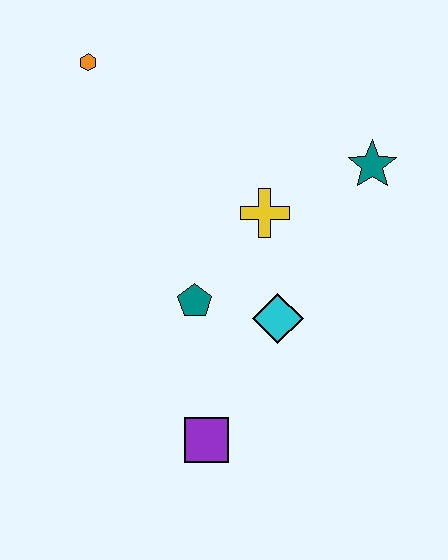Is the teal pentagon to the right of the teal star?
No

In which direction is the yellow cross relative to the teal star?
The yellow cross is to the left of the teal star.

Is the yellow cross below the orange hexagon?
Yes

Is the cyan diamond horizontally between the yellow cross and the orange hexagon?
No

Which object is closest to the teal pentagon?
The cyan diamond is closest to the teal pentagon.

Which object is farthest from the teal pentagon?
The orange hexagon is farthest from the teal pentagon.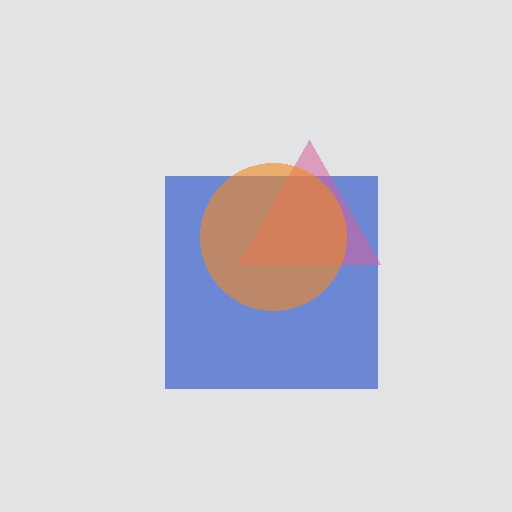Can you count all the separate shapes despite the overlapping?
Yes, there are 3 separate shapes.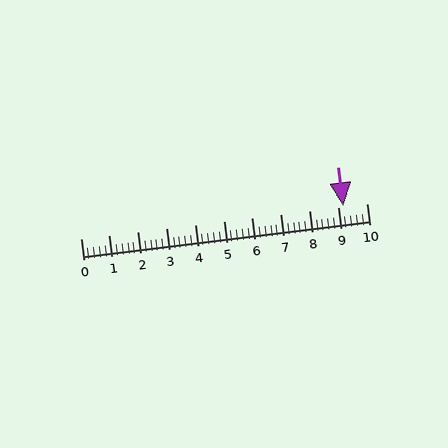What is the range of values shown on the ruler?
The ruler shows values from 0 to 10.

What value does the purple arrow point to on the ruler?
The purple arrow points to approximately 9.2.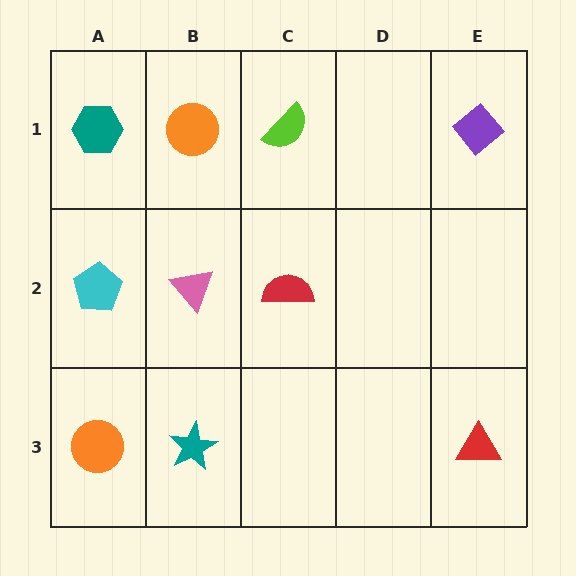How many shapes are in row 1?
4 shapes.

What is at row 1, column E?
A purple diamond.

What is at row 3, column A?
An orange circle.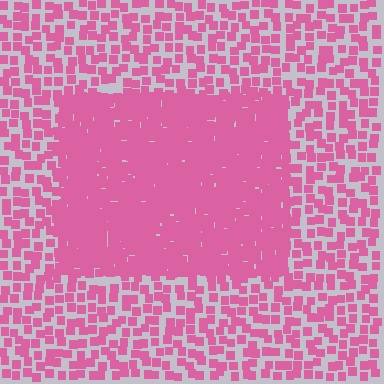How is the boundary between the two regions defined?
The boundary is defined by a change in element density (approximately 2.6x ratio). All elements are the same color, size, and shape.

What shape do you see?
I see a rectangle.